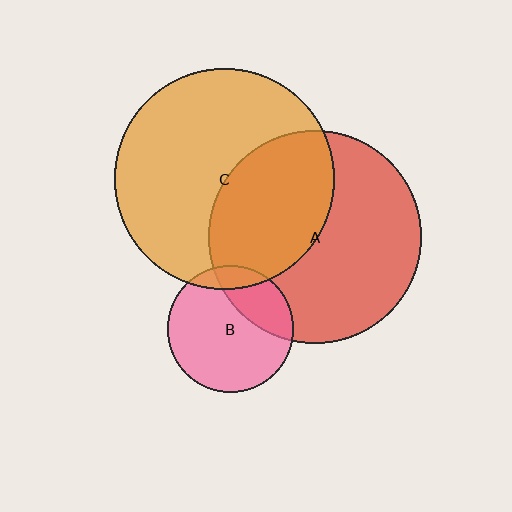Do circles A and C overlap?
Yes.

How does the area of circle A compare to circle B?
Approximately 2.8 times.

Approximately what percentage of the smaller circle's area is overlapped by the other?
Approximately 40%.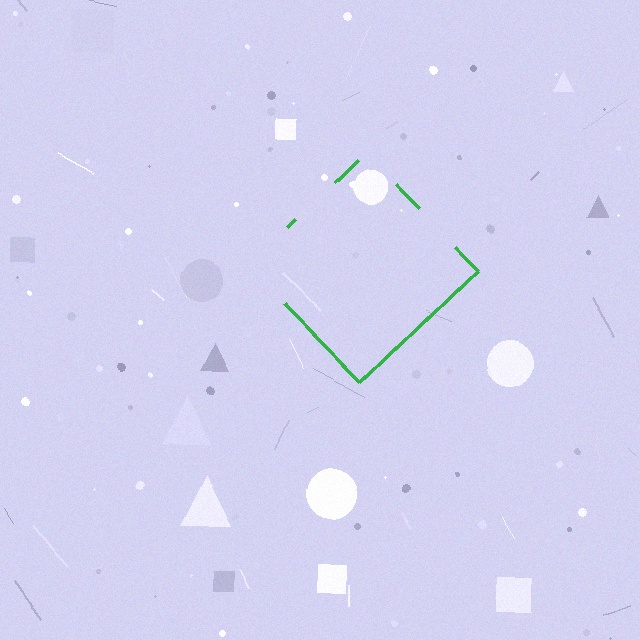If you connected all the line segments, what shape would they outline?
They would outline a diamond.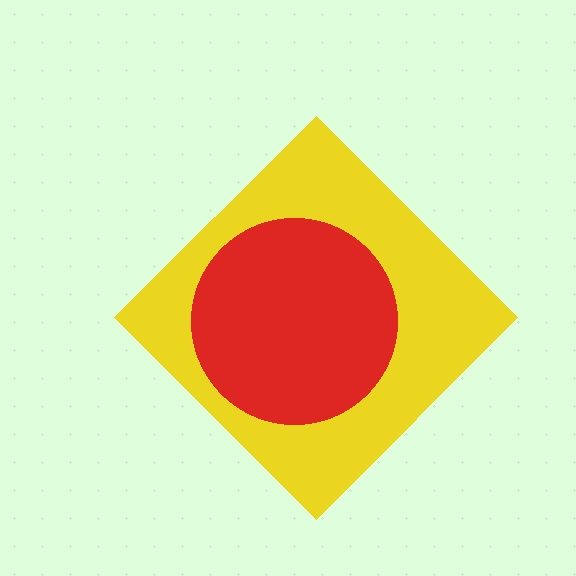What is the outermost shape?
The yellow diamond.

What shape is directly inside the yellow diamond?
The red circle.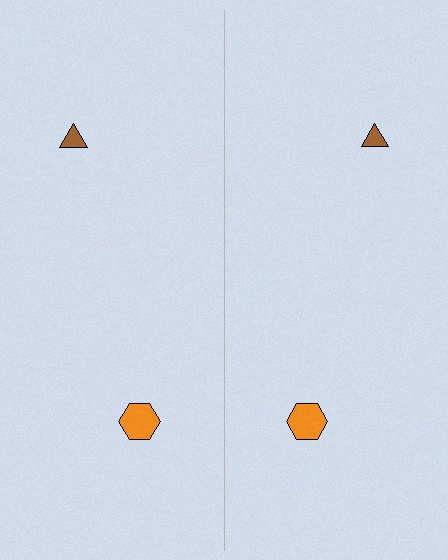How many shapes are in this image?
There are 4 shapes in this image.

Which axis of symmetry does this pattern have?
The pattern has a vertical axis of symmetry running through the center of the image.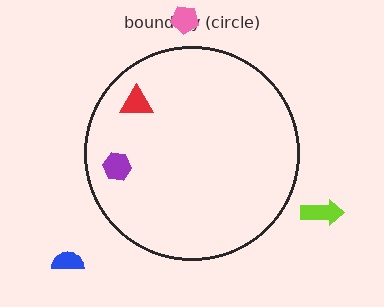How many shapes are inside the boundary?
2 inside, 3 outside.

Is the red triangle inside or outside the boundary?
Inside.